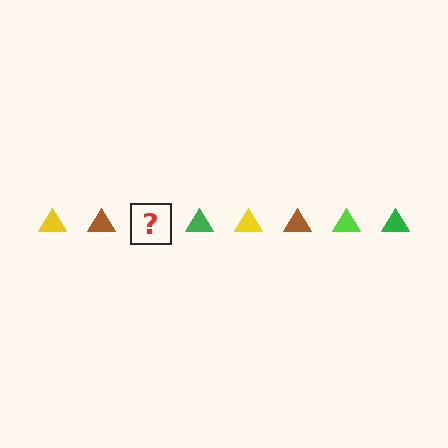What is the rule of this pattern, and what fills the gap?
The rule is that the pattern cycles through yellow, brown, lime, green triangles. The gap should be filled with a lime triangle.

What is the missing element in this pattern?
The missing element is a lime triangle.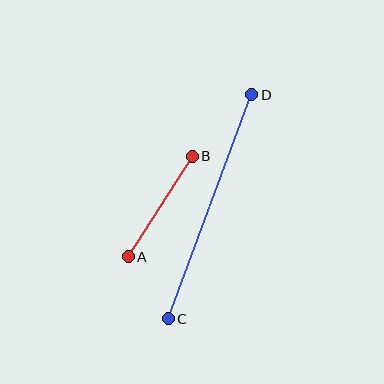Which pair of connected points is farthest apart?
Points C and D are farthest apart.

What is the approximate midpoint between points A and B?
The midpoint is at approximately (160, 206) pixels.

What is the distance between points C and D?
The distance is approximately 239 pixels.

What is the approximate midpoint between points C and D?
The midpoint is at approximately (210, 207) pixels.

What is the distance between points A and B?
The distance is approximately 119 pixels.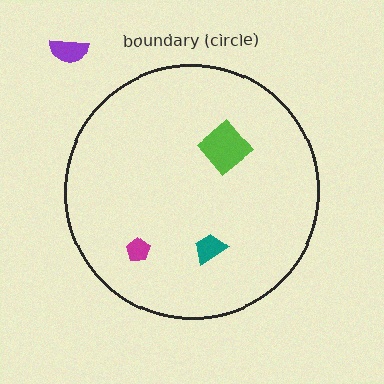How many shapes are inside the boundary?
3 inside, 1 outside.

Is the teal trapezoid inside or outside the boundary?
Inside.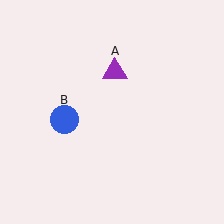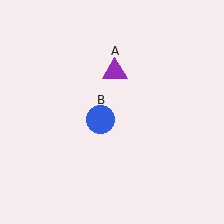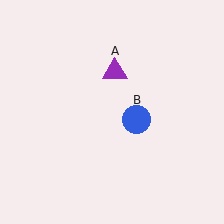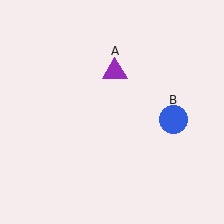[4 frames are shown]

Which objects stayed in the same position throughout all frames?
Purple triangle (object A) remained stationary.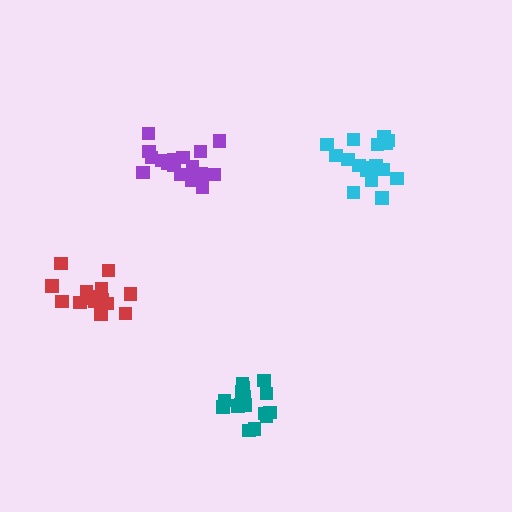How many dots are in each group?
Group 1: 18 dots, Group 2: 16 dots, Group 3: 15 dots, Group 4: 19 dots (68 total).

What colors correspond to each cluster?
The clusters are colored: cyan, teal, red, purple.